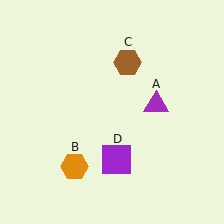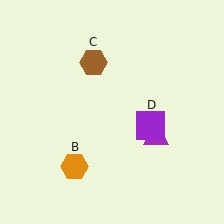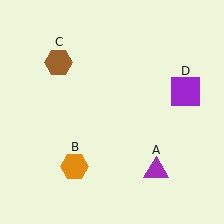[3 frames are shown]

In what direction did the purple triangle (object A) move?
The purple triangle (object A) moved down.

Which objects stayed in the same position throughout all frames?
Orange hexagon (object B) remained stationary.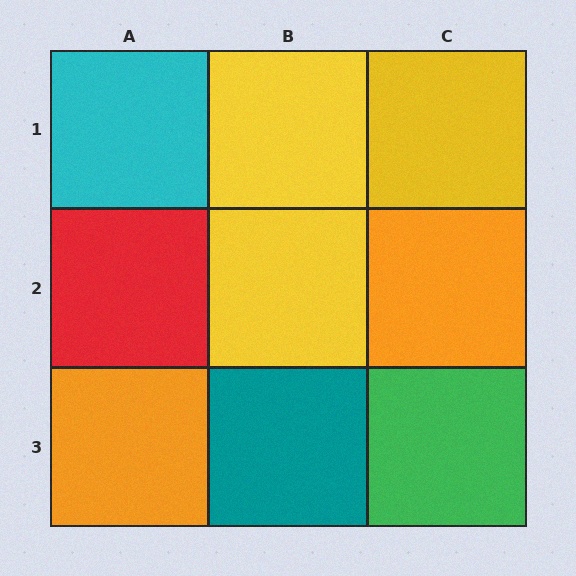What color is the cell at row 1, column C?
Yellow.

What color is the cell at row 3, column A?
Orange.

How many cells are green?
1 cell is green.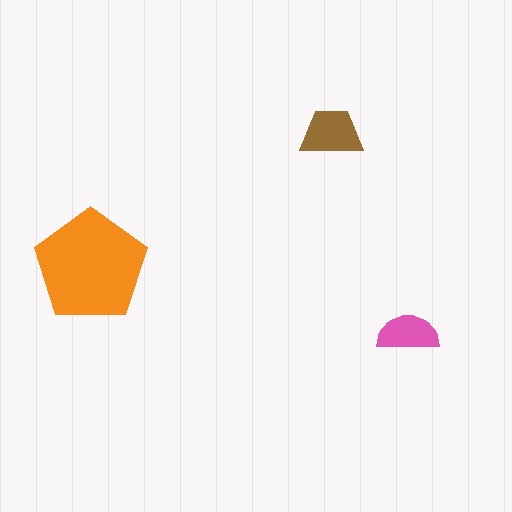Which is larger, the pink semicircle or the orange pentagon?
The orange pentagon.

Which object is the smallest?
The pink semicircle.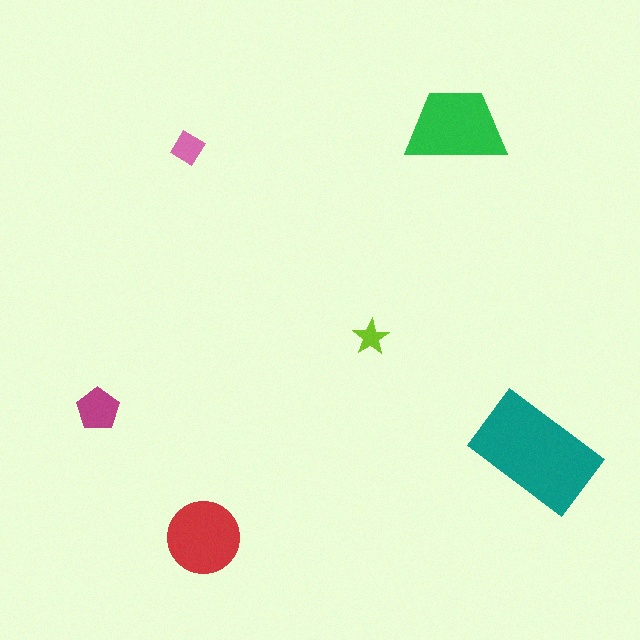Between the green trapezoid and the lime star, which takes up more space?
The green trapezoid.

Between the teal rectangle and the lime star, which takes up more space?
The teal rectangle.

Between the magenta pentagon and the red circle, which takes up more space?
The red circle.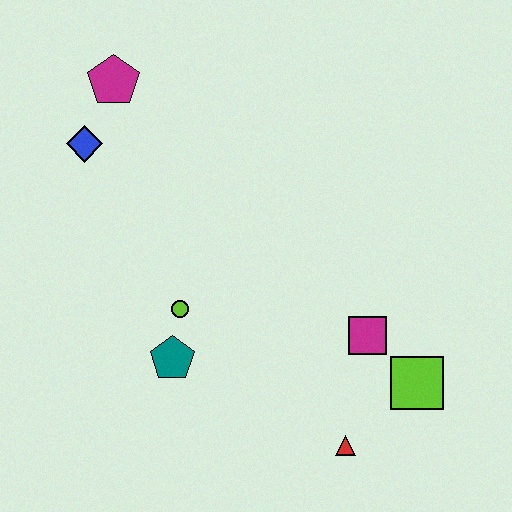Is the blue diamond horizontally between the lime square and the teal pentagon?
No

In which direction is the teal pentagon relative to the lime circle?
The teal pentagon is below the lime circle.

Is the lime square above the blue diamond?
No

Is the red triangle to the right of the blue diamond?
Yes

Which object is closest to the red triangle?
The lime square is closest to the red triangle.